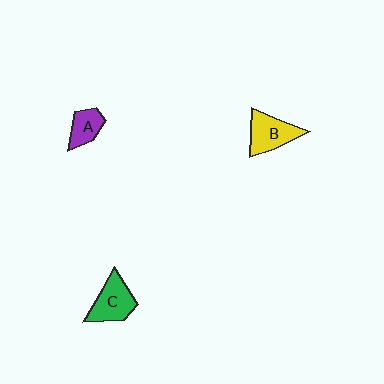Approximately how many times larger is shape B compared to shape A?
Approximately 1.5 times.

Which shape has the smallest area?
Shape A (purple).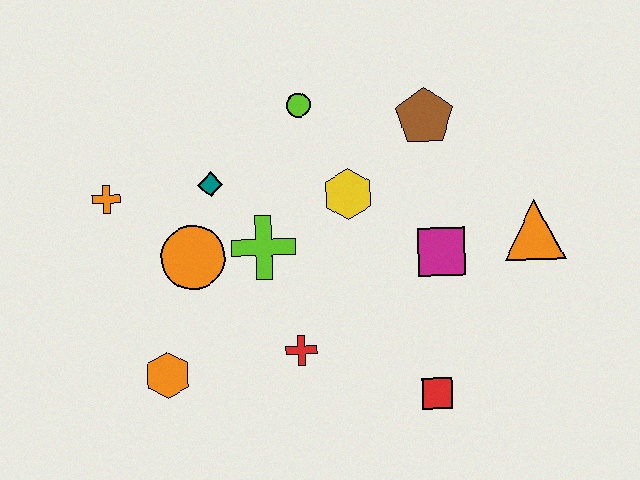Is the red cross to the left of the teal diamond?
No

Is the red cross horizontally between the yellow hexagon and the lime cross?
Yes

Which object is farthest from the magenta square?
The orange cross is farthest from the magenta square.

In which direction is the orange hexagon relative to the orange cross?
The orange hexagon is below the orange cross.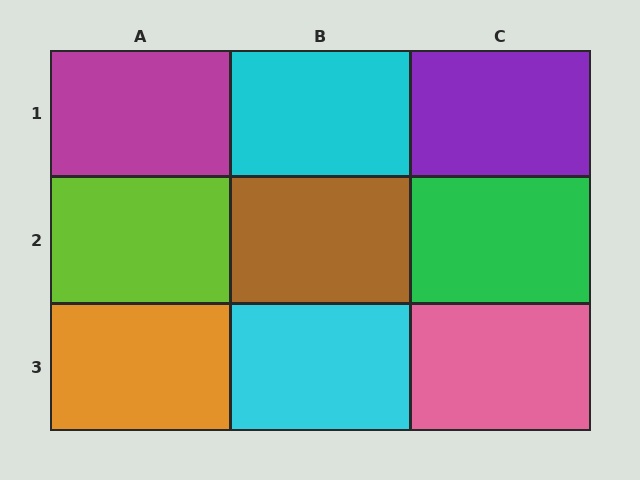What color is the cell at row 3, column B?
Cyan.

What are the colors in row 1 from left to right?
Magenta, cyan, purple.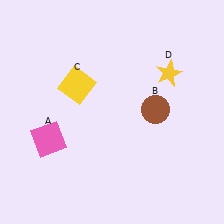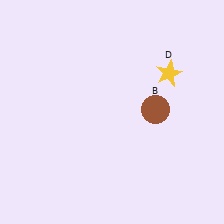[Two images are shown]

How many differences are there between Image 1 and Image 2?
There are 2 differences between the two images.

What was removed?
The pink square (A), the yellow square (C) were removed in Image 2.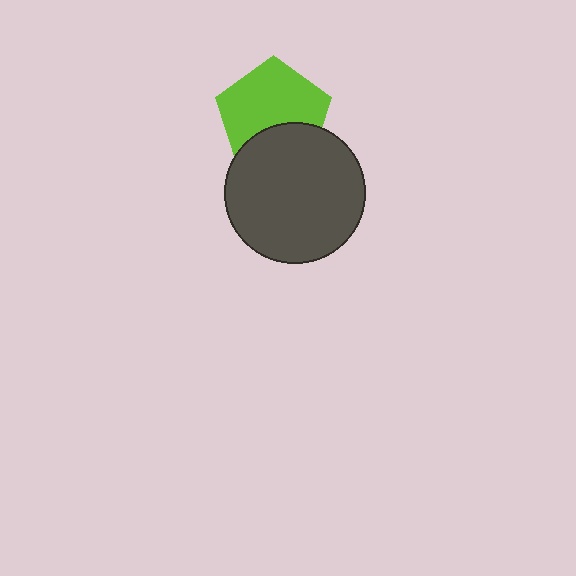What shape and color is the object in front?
The object in front is a dark gray circle.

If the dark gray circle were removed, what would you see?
You would see the complete lime pentagon.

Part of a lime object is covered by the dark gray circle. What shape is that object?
It is a pentagon.